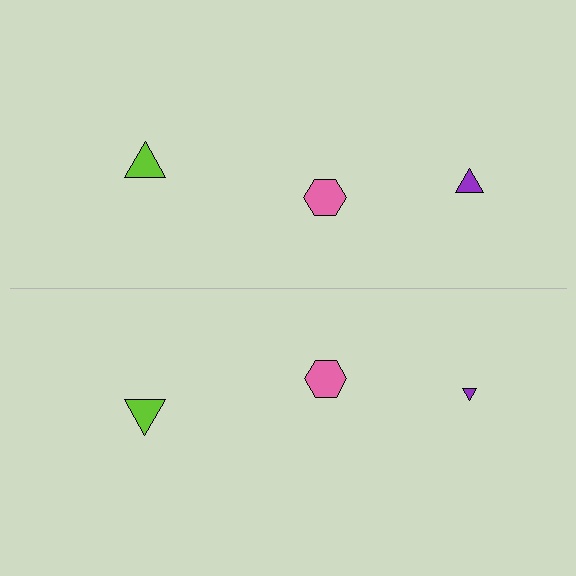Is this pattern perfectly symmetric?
No, the pattern is not perfectly symmetric. The purple triangle on the bottom side has a different size than its mirror counterpart.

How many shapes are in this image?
There are 6 shapes in this image.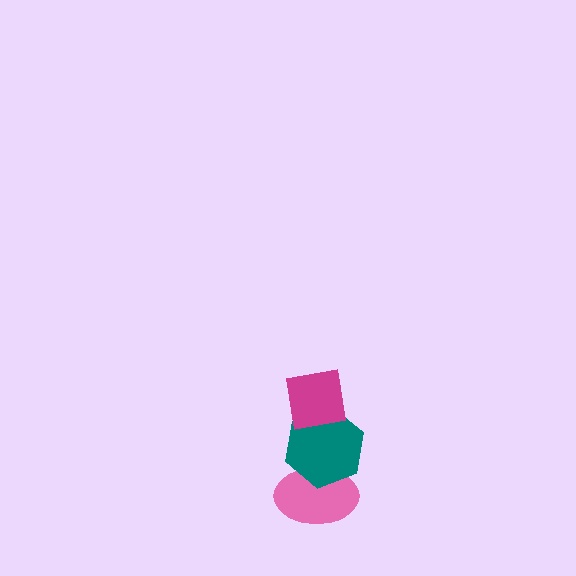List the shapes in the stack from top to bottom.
From top to bottom: the magenta square, the teal hexagon, the pink ellipse.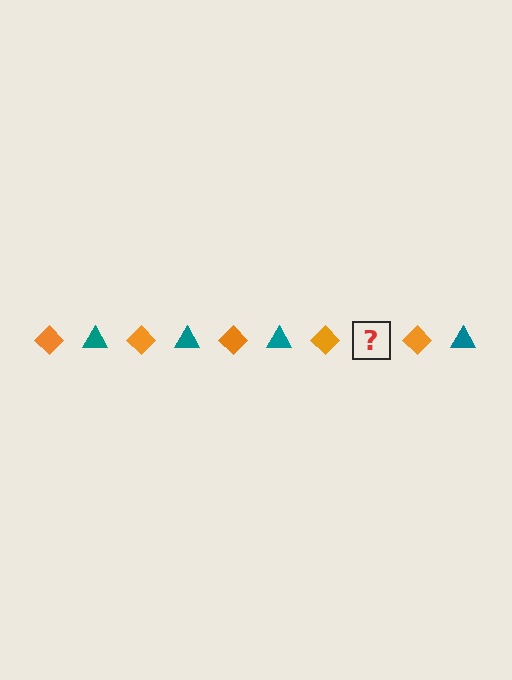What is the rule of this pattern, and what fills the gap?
The rule is that the pattern alternates between orange diamond and teal triangle. The gap should be filled with a teal triangle.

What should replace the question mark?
The question mark should be replaced with a teal triangle.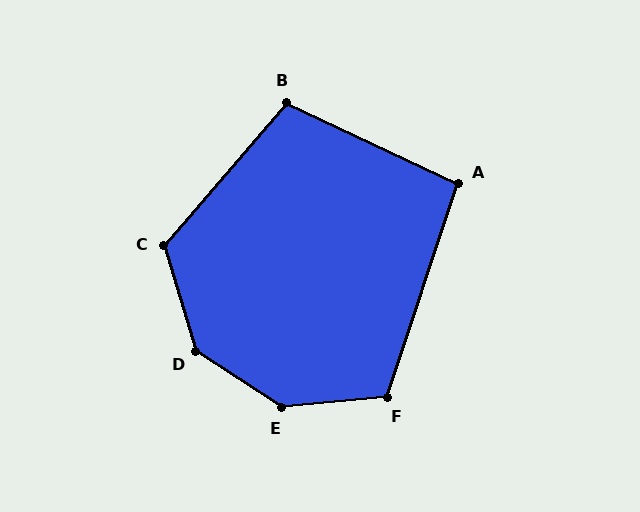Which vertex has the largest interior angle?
E, at approximately 141 degrees.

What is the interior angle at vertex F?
Approximately 114 degrees (obtuse).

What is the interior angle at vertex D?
Approximately 140 degrees (obtuse).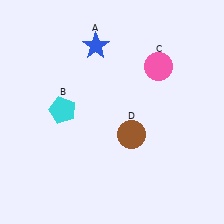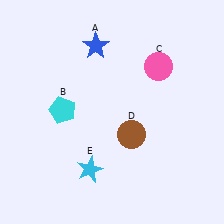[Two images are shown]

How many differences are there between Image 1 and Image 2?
There is 1 difference between the two images.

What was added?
A cyan star (E) was added in Image 2.